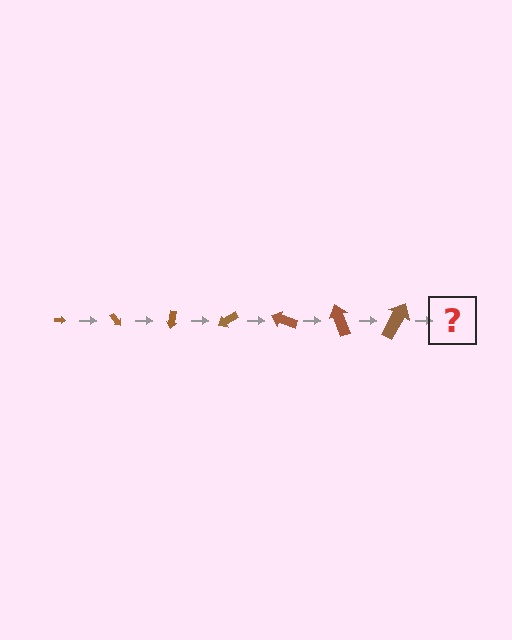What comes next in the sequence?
The next element should be an arrow, larger than the previous one and rotated 350 degrees from the start.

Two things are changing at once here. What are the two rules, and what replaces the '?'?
The two rules are that the arrow grows larger each step and it rotates 50 degrees each step. The '?' should be an arrow, larger than the previous one and rotated 350 degrees from the start.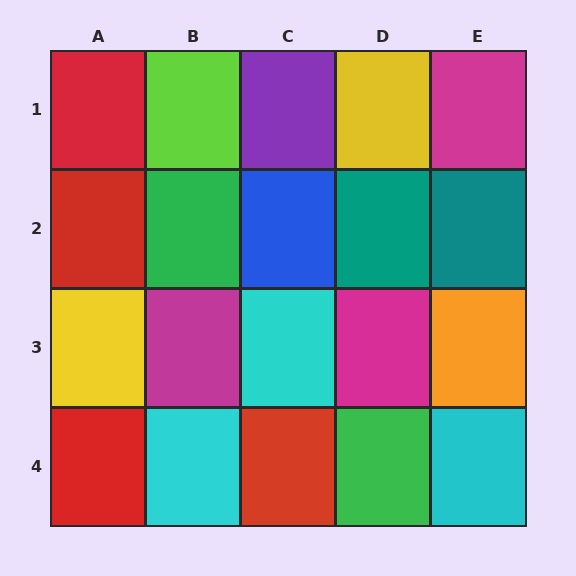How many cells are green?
2 cells are green.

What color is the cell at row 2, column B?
Green.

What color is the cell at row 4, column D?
Green.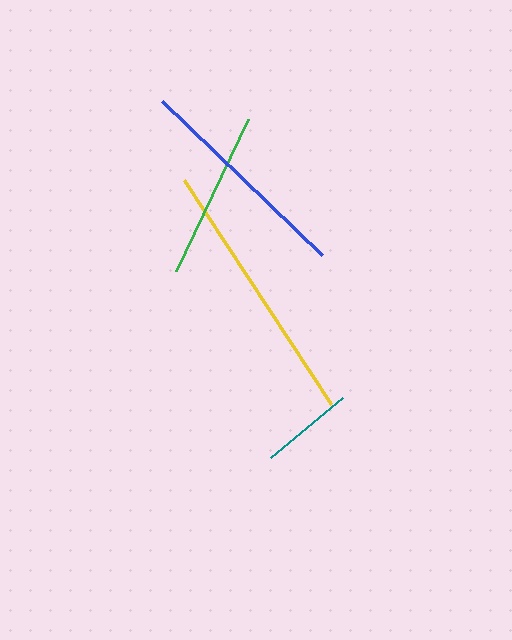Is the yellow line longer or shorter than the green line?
The yellow line is longer than the green line.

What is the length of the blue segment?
The blue segment is approximately 222 pixels long.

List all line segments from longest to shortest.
From longest to shortest: yellow, blue, green, teal.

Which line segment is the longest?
The yellow line is the longest at approximately 268 pixels.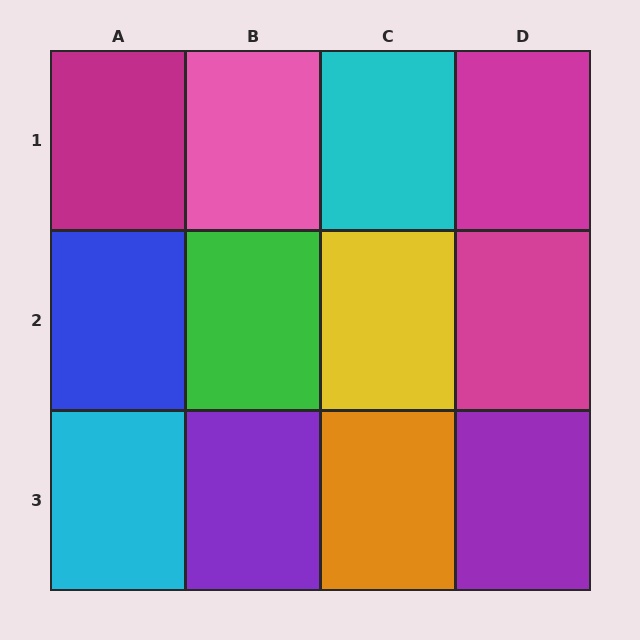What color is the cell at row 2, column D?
Magenta.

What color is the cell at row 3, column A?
Cyan.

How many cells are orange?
1 cell is orange.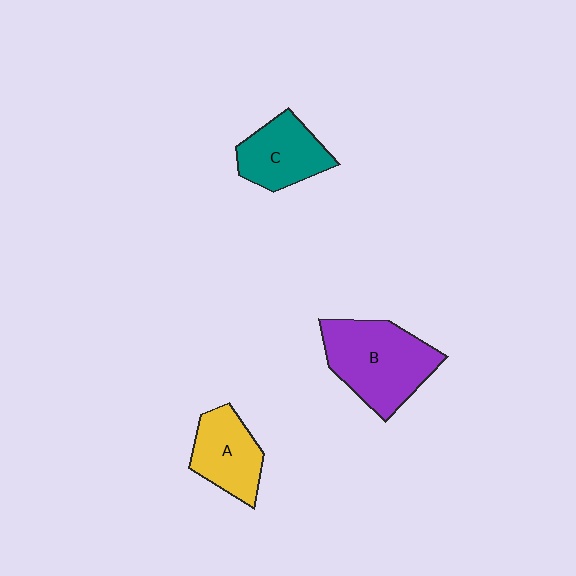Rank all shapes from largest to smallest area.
From largest to smallest: B (purple), C (teal), A (yellow).